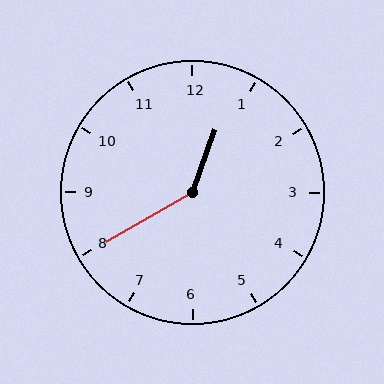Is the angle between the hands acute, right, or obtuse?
It is obtuse.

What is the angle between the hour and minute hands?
Approximately 140 degrees.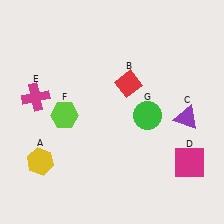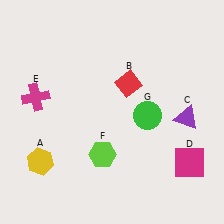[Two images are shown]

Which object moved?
The lime hexagon (F) moved down.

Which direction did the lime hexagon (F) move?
The lime hexagon (F) moved down.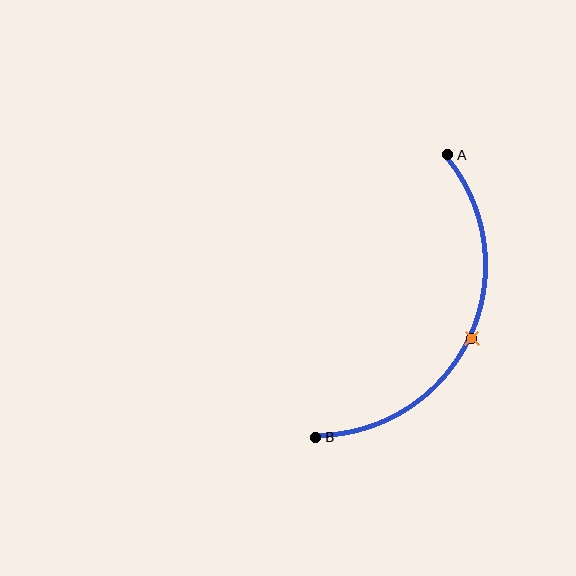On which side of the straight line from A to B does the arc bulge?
The arc bulges to the right of the straight line connecting A and B.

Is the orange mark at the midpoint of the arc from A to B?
Yes. The orange mark lies on the arc at equal arc-length from both A and B — it is the arc midpoint.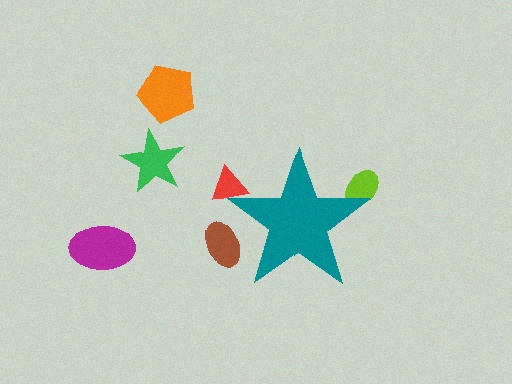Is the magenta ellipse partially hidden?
No, the magenta ellipse is fully visible.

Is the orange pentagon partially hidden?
No, the orange pentagon is fully visible.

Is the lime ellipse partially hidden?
Yes, the lime ellipse is partially hidden behind the teal star.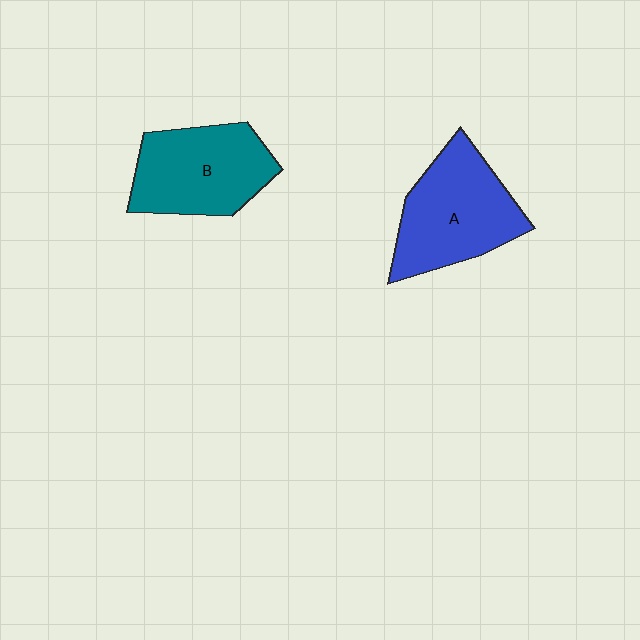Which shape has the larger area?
Shape A (blue).